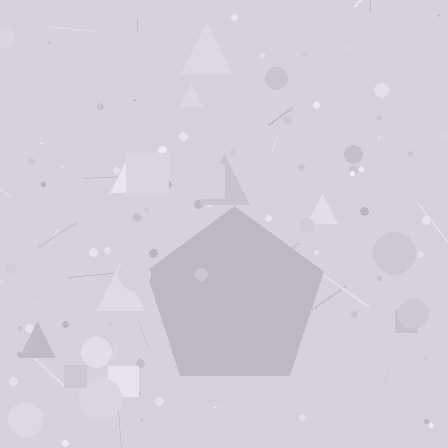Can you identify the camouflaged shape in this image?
The camouflaged shape is a pentagon.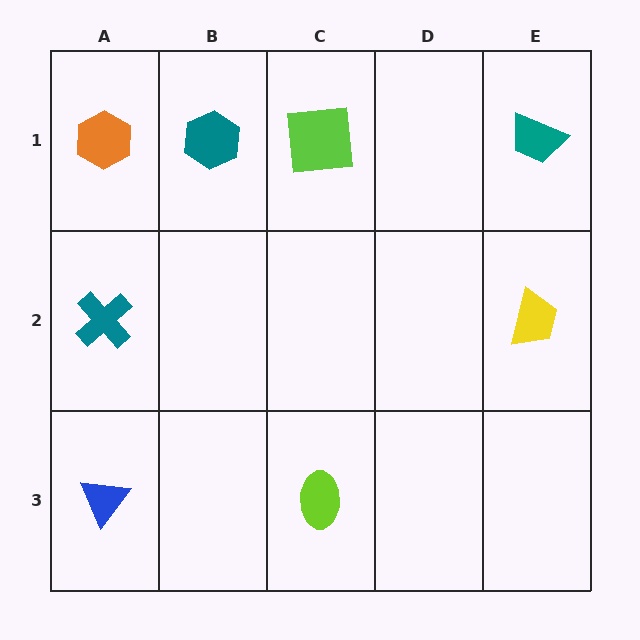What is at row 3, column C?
A lime ellipse.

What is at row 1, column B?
A teal hexagon.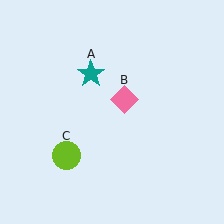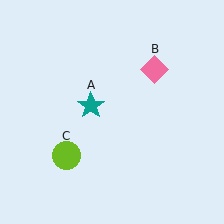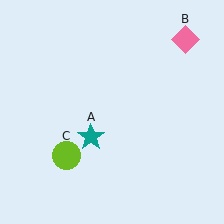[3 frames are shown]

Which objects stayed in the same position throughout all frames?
Lime circle (object C) remained stationary.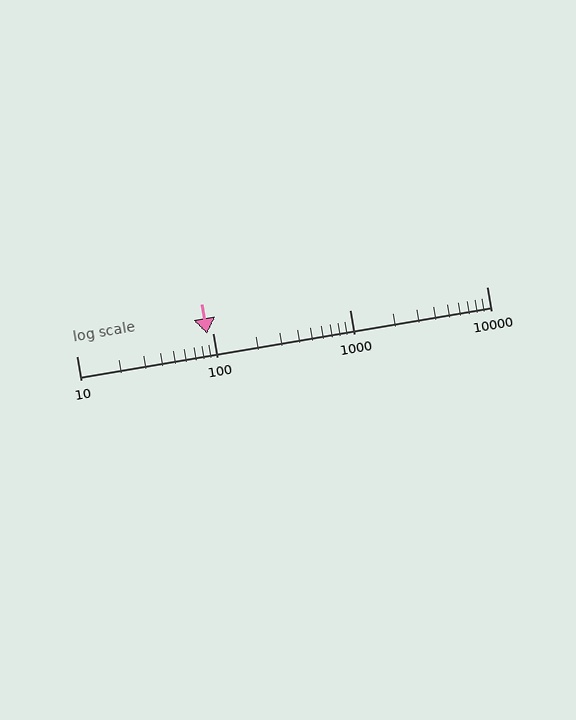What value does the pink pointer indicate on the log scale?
The pointer indicates approximately 90.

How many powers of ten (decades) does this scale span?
The scale spans 3 decades, from 10 to 10000.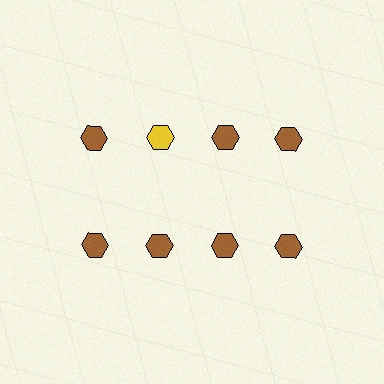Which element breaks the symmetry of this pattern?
The yellow hexagon in the top row, second from left column breaks the symmetry. All other shapes are brown hexagons.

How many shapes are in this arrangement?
There are 8 shapes arranged in a grid pattern.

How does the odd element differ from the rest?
It has a different color: yellow instead of brown.